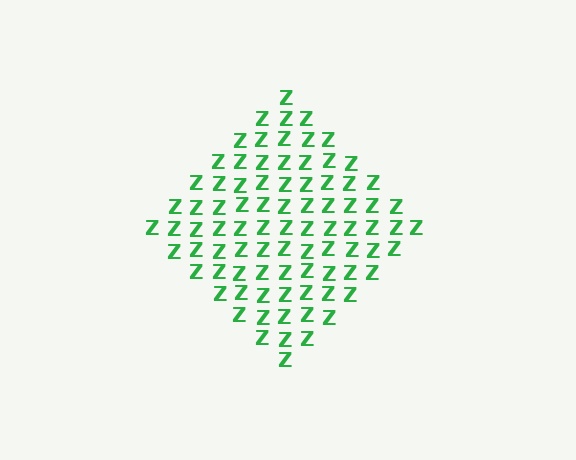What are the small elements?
The small elements are letter Z's.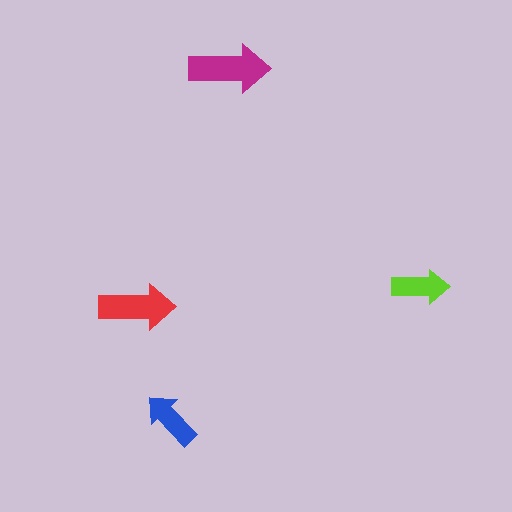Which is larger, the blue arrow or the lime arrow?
The blue one.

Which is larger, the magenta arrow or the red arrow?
The magenta one.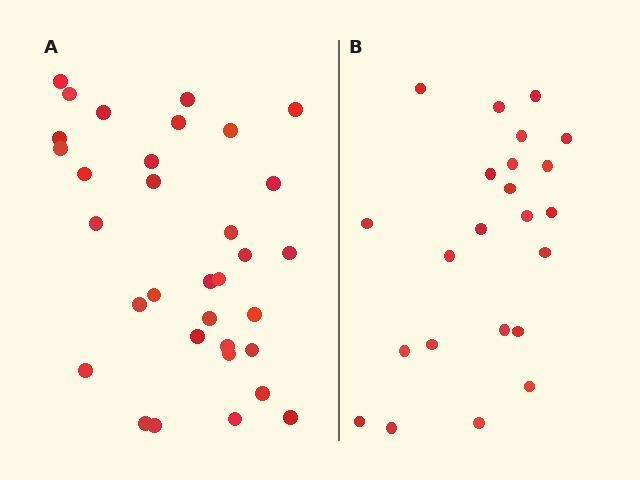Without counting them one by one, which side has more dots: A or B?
Region A (the left region) has more dots.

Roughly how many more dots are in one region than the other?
Region A has roughly 10 or so more dots than region B.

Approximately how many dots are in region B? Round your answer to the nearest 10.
About 20 dots. (The exact count is 23, which rounds to 20.)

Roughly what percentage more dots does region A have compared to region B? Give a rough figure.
About 45% more.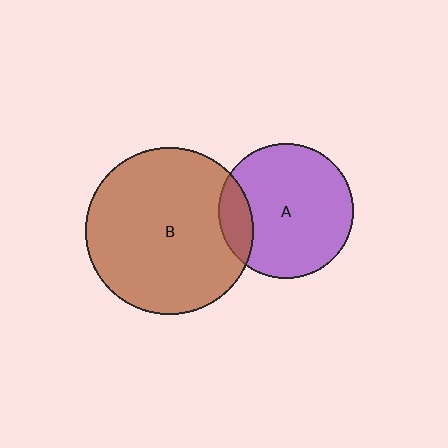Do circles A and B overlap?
Yes.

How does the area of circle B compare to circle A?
Approximately 1.5 times.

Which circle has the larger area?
Circle B (brown).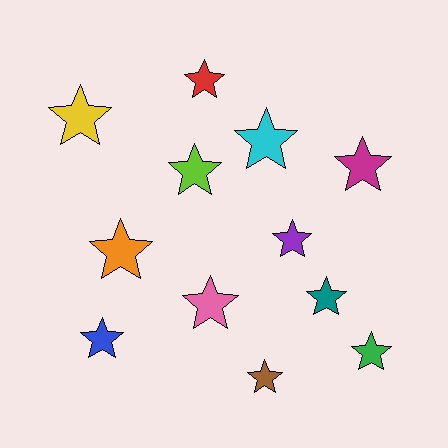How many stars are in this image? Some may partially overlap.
There are 12 stars.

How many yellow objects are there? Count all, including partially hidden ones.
There is 1 yellow object.